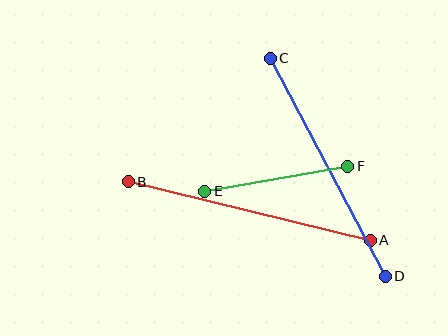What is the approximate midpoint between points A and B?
The midpoint is at approximately (249, 211) pixels.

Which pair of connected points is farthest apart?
Points A and B are farthest apart.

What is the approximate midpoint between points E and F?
The midpoint is at approximately (276, 179) pixels.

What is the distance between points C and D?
The distance is approximately 247 pixels.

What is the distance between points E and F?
The distance is approximately 145 pixels.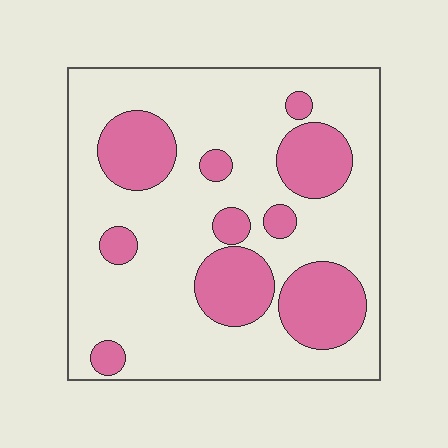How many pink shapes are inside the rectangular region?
10.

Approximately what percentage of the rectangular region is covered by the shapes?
Approximately 25%.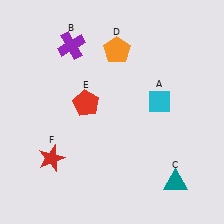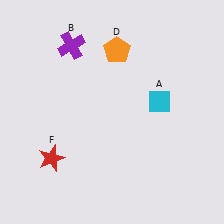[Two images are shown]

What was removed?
The teal triangle (C), the red pentagon (E) were removed in Image 2.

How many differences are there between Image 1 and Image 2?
There are 2 differences between the two images.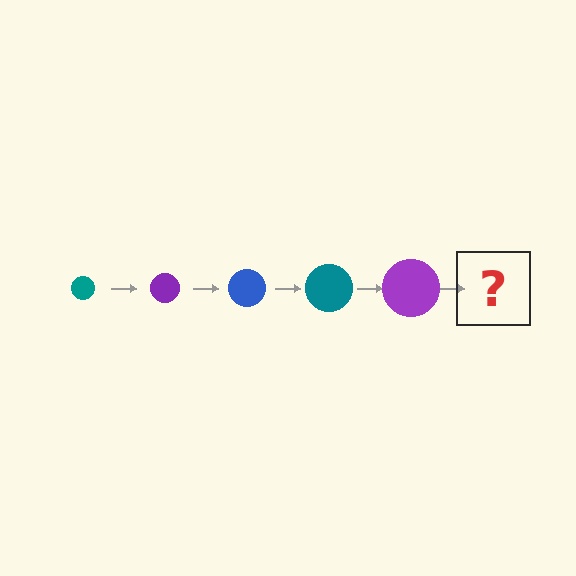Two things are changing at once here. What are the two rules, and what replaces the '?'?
The two rules are that the circle grows larger each step and the color cycles through teal, purple, and blue. The '?' should be a blue circle, larger than the previous one.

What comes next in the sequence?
The next element should be a blue circle, larger than the previous one.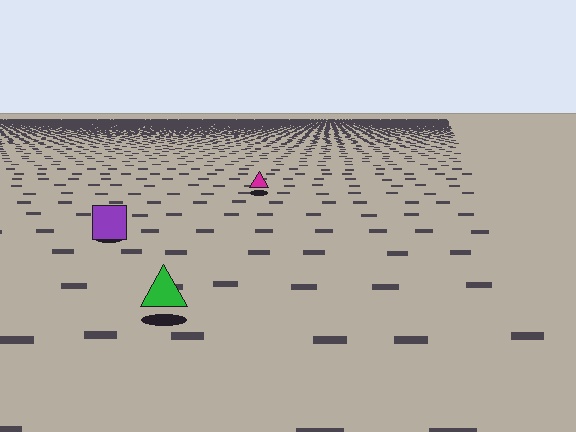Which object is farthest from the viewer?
The magenta triangle is farthest from the viewer. It appears smaller and the ground texture around it is denser.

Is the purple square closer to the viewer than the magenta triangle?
Yes. The purple square is closer — you can tell from the texture gradient: the ground texture is coarser near it.